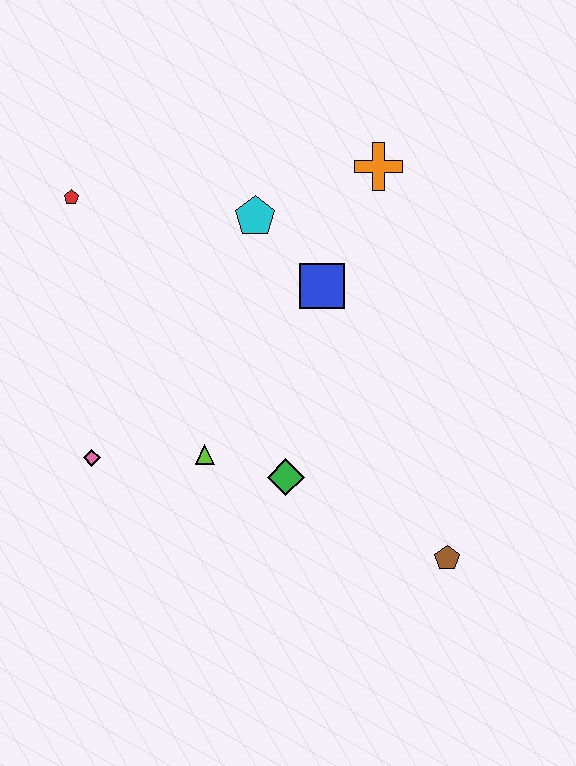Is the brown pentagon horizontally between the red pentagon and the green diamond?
No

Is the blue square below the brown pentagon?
No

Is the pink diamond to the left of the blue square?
Yes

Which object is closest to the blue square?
The cyan pentagon is closest to the blue square.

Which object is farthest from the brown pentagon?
The red pentagon is farthest from the brown pentagon.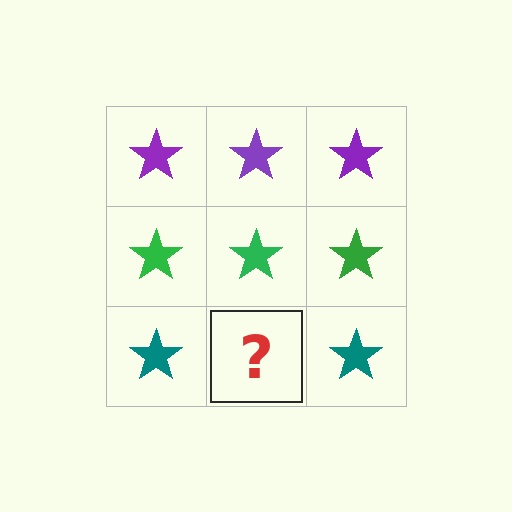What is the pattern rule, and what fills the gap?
The rule is that each row has a consistent color. The gap should be filled with a teal star.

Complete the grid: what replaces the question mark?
The question mark should be replaced with a teal star.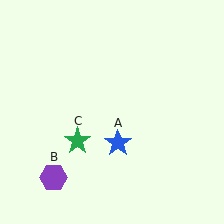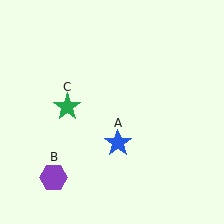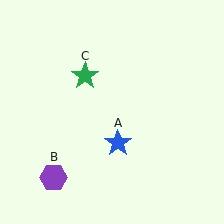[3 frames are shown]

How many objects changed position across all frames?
1 object changed position: green star (object C).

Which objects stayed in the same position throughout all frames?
Blue star (object A) and purple hexagon (object B) remained stationary.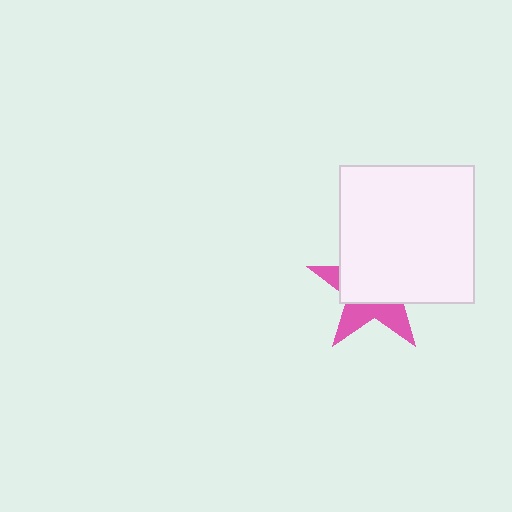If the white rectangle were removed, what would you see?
You would see the complete pink star.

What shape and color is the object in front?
The object in front is a white rectangle.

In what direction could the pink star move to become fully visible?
The pink star could move down. That would shift it out from behind the white rectangle entirely.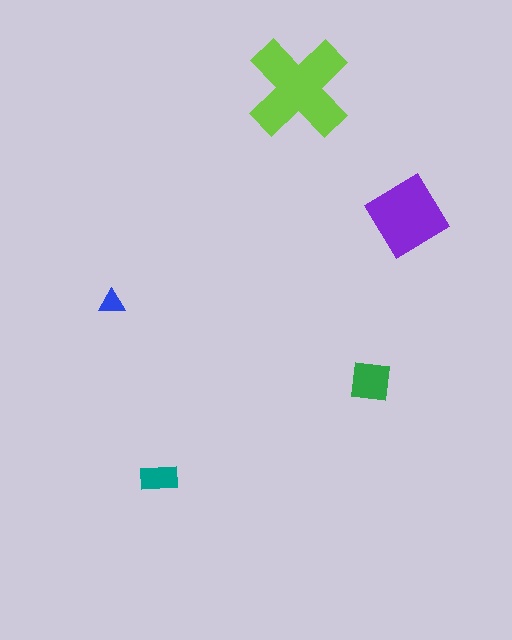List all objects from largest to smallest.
The lime cross, the purple diamond, the green square, the teal rectangle, the blue triangle.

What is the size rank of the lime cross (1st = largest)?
1st.